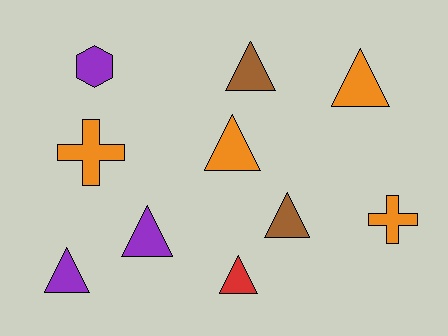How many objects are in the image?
There are 10 objects.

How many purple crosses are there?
There are no purple crosses.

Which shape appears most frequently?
Triangle, with 7 objects.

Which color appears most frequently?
Orange, with 4 objects.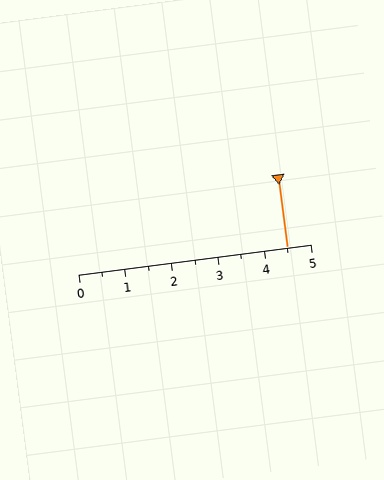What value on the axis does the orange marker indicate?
The marker indicates approximately 4.5.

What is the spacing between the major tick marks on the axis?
The major ticks are spaced 1 apart.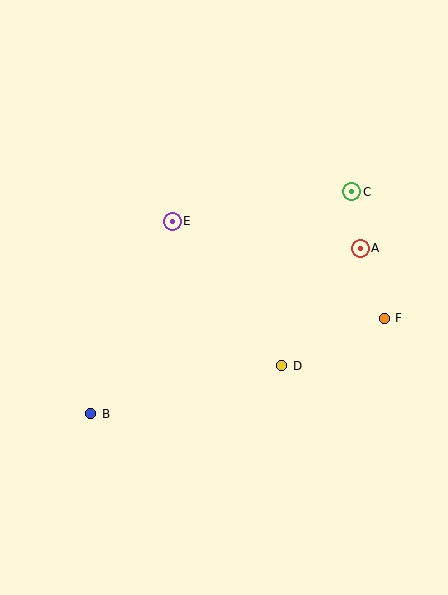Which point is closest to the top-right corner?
Point C is closest to the top-right corner.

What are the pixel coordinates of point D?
Point D is at (282, 366).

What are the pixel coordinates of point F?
Point F is at (384, 318).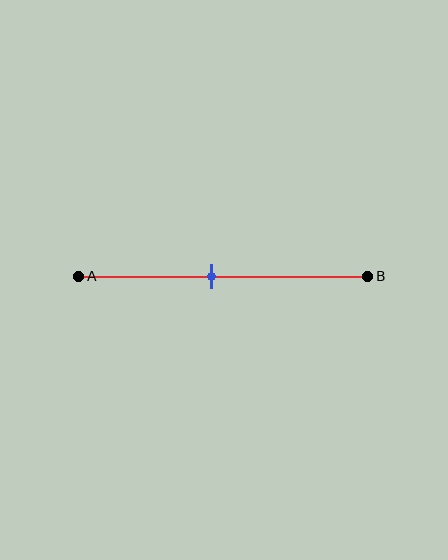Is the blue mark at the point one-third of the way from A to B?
No, the mark is at about 45% from A, not at the 33% one-third point.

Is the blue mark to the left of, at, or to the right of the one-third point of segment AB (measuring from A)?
The blue mark is to the right of the one-third point of segment AB.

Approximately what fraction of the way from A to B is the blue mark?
The blue mark is approximately 45% of the way from A to B.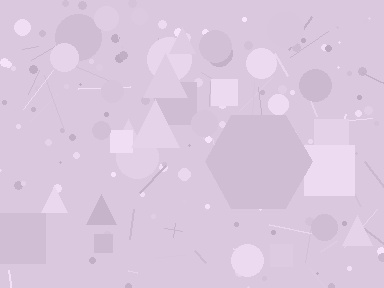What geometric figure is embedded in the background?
A hexagon is embedded in the background.